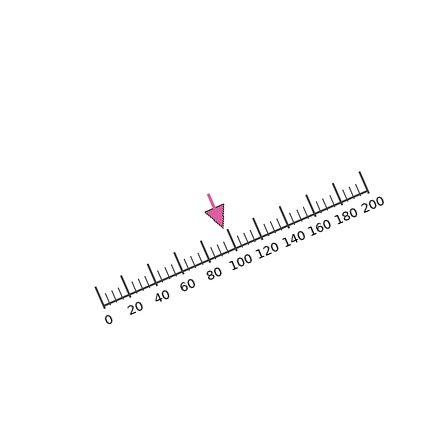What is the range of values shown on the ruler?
The ruler shows values from 0 to 200.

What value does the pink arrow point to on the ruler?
The pink arrow points to approximately 98.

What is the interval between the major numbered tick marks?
The major tick marks are spaced 20 units apart.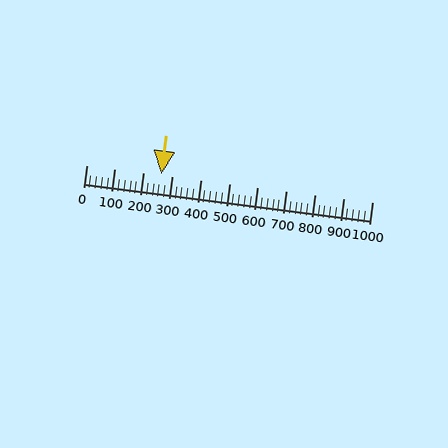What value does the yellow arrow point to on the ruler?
The yellow arrow points to approximately 262.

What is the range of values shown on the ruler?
The ruler shows values from 0 to 1000.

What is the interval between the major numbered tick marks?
The major tick marks are spaced 100 units apart.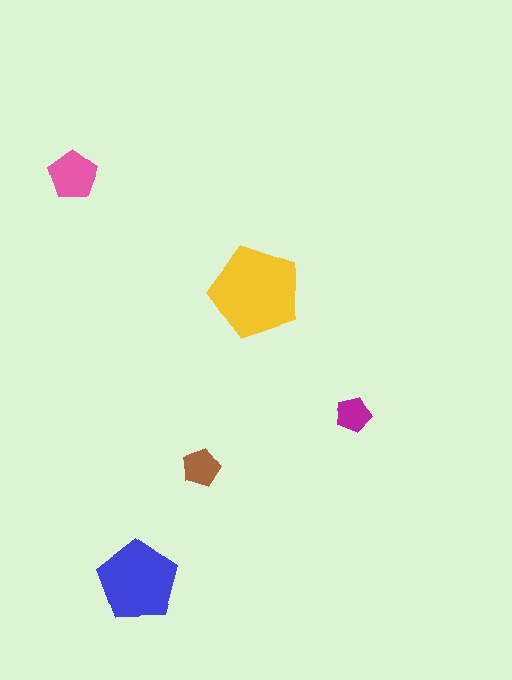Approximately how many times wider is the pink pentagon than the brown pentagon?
About 1.5 times wider.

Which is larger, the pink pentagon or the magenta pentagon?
The pink one.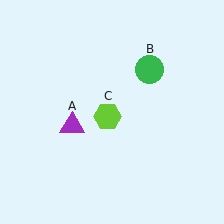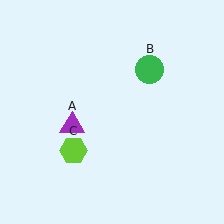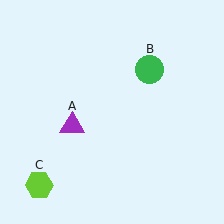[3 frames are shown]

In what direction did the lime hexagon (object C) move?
The lime hexagon (object C) moved down and to the left.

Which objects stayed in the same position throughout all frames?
Purple triangle (object A) and green circle (object B) remained stationary.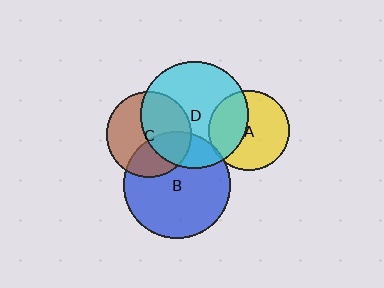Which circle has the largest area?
Circle D (cyan).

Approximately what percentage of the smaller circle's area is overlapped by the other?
Approximately 20%.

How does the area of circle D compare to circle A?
Approximately 1.8 times.